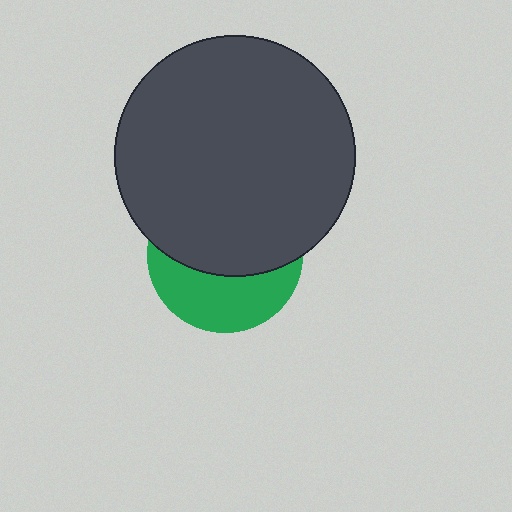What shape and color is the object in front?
The object in front is a dark gray circle.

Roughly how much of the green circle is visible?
A small part of it is visible (roughly 40%).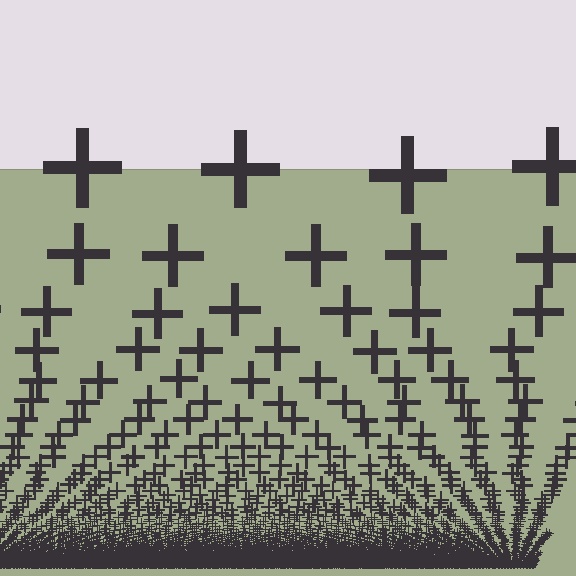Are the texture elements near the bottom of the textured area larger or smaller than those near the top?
Smaller. The gradient is inverted — elements near the bottom are smaller and denser.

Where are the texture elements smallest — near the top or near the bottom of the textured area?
Near the bottom.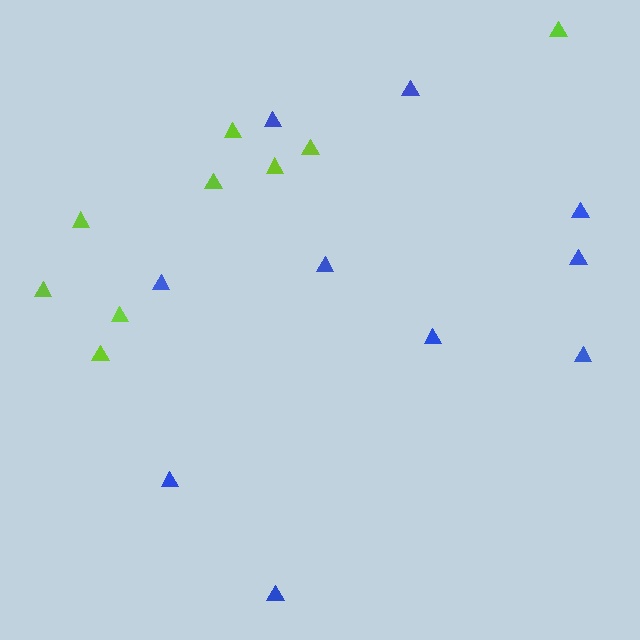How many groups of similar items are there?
There are 2 groups: one group of lime triangles (9) and one group of blue triangles (10).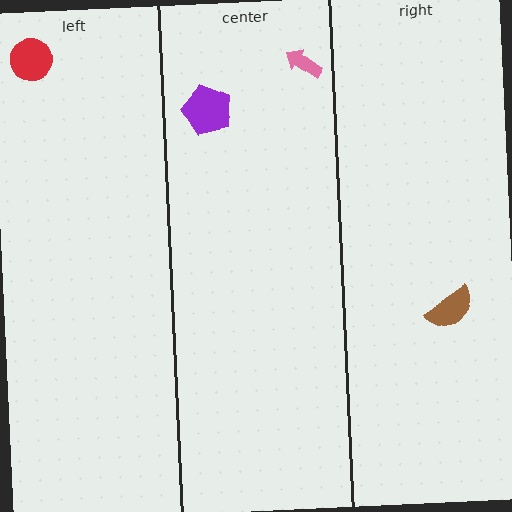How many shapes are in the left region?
1.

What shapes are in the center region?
The purple pentagon, the pink arrow.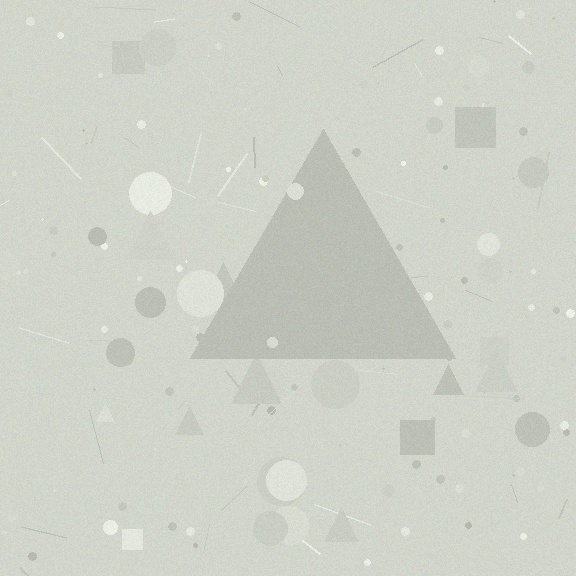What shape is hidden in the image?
A triangle is hidden in the image.